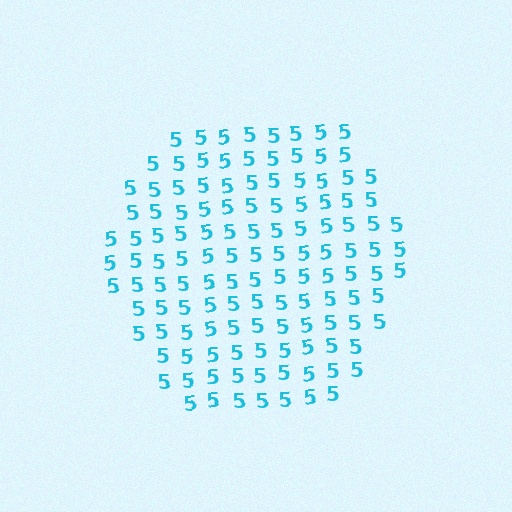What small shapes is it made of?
It is made of small digit 5's.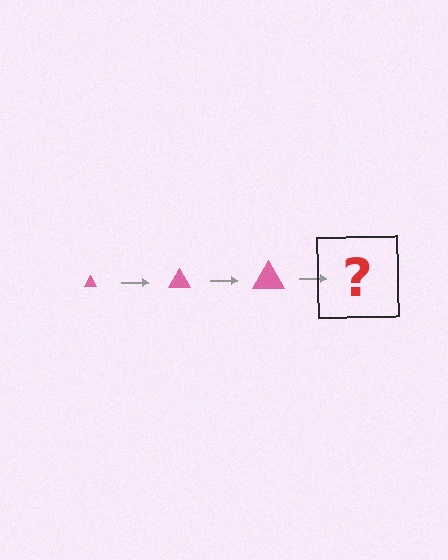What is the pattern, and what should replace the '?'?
The pattern is that the triangle gets progressively larger each step. The '?' should be a pink triangle, larger than the previous one.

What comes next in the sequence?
The next element should be a pink triangle, larger than the previous one.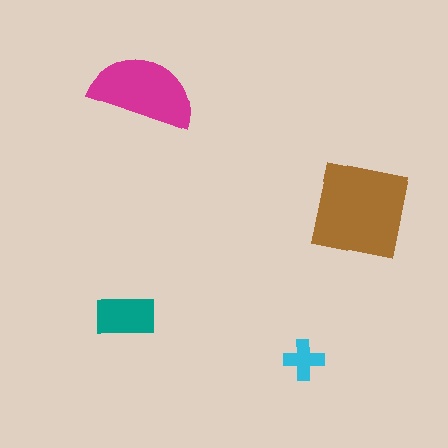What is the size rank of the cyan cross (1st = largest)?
4th.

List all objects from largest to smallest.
The brown square, the magenta semicircle, the teal rectangle, the cyan cross.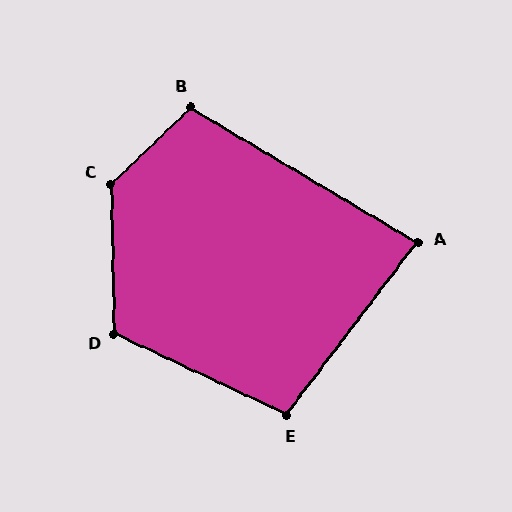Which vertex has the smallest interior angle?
A, at approximately 84 degrees.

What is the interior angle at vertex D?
Approximately 116 degrees (obtuse).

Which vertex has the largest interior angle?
C, at approximately 133 degrees.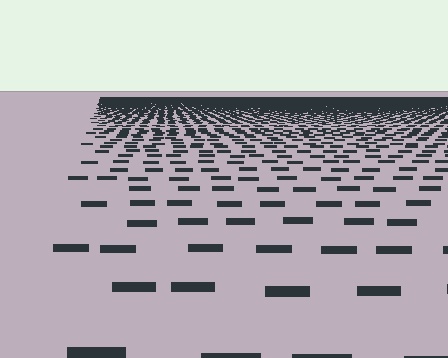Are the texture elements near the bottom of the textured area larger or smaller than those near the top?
Larger. Near the bottom, elements are closer to the viewer and appear at a bigger on-screen size.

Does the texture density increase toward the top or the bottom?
Density increases toward the top.